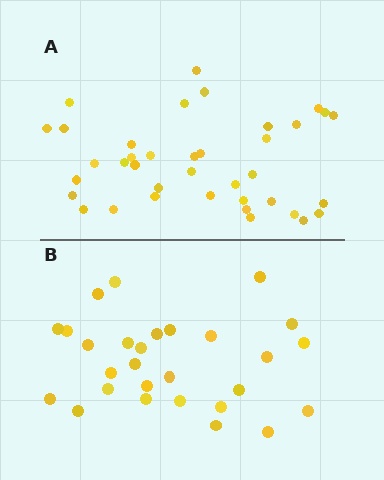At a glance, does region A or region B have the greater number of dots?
Region A (the top region) has more dots.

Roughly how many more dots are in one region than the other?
Region A has roughly 10 or so more dots than region B.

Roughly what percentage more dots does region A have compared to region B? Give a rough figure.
About 35% more.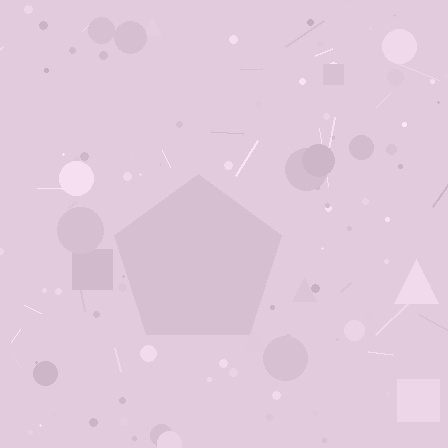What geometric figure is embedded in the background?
A pentagon is embedded in the background.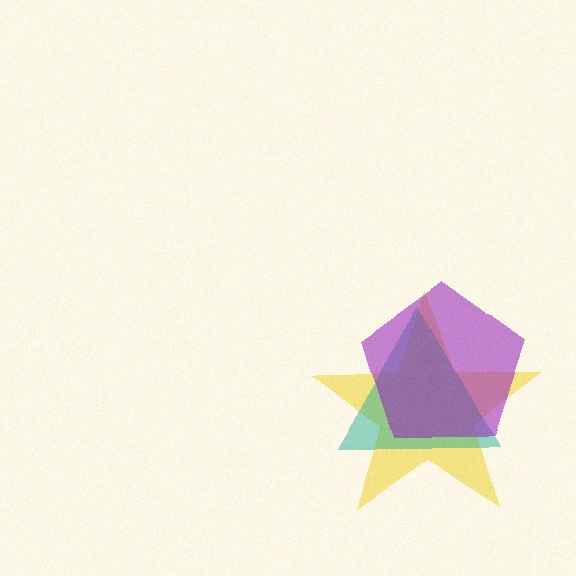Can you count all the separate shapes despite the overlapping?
Yes, there are 3 separate shapes.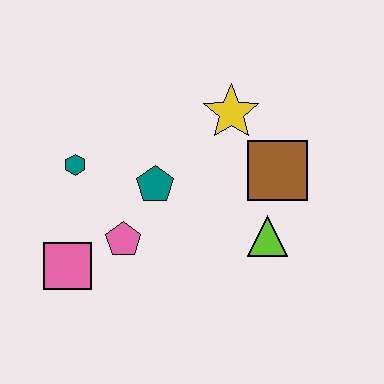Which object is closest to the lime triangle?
The brown square is closest to the lime triangle.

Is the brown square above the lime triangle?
Yes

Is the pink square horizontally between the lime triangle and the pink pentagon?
No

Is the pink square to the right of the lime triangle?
No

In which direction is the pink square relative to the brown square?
The pink square is to the left of the brown square.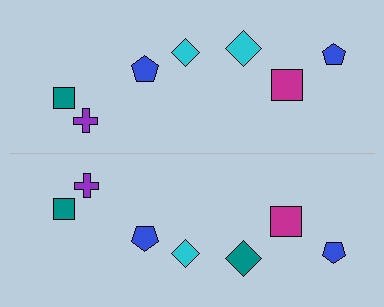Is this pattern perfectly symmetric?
No, the pattern is not perfectly symmetric. The teal diamond on the bottom side breaks the symmetry — its mirror counterpart is cyan.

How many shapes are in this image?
There are 14 shapes in this image.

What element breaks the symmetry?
The teal diamond on the bottom side breaks the symmetry — its mirror counterpart is cyan.